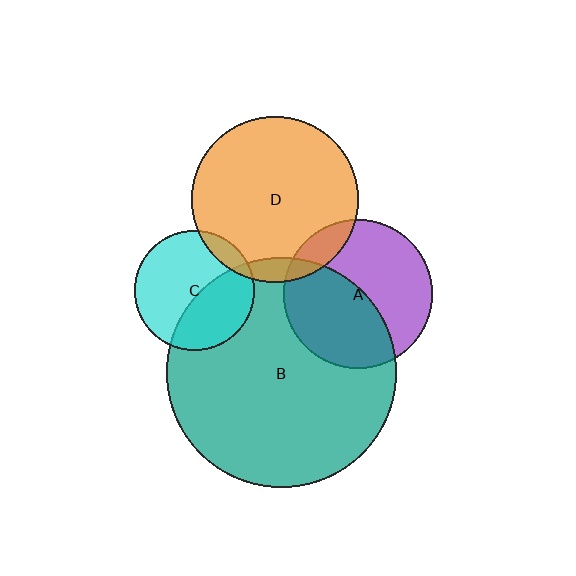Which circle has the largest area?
Circle B (teal).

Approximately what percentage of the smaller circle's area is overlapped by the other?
Approximately 5%.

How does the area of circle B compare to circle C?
Approximately 3.7 times.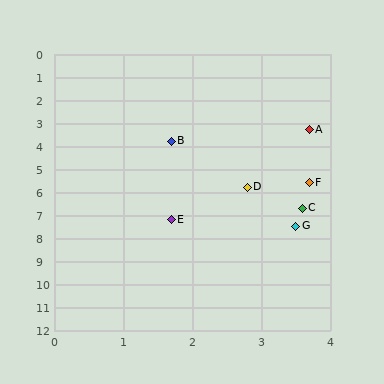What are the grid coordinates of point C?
Point C is at approximately (3.6, 6.7).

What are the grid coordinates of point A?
Point A is at approximately (3.7, 3.3).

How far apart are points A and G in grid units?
Points A and G are about 4.2 grid units apart.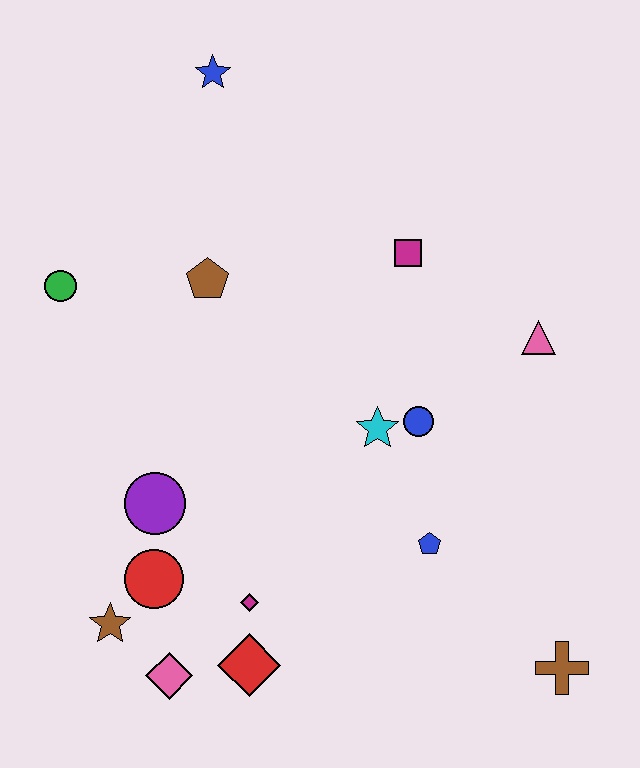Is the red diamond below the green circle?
Yes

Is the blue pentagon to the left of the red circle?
No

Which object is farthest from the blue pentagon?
The blue star is farthest from the blue pentagon.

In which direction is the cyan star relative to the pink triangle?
The cyan star is to the left of the pink triangle.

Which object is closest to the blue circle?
The cyan star is closest to the blue circle.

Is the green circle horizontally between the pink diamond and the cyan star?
No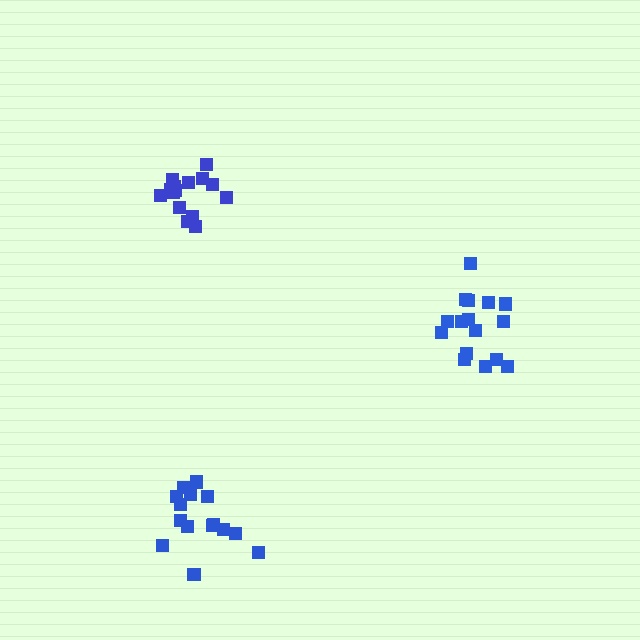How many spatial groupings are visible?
There are 3 spatial groupings.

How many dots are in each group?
Group 1: 15 dots, Group 2: 15 dots, Group 3: 16 dots (46 total).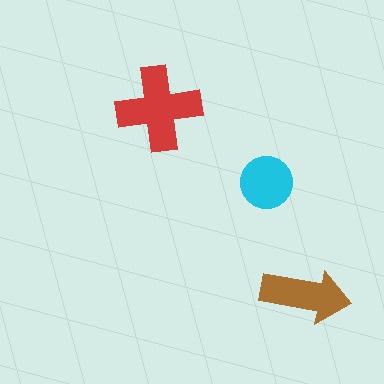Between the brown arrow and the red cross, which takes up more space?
The red cross.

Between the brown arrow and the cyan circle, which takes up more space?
The brown arrow.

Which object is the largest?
The red cross.